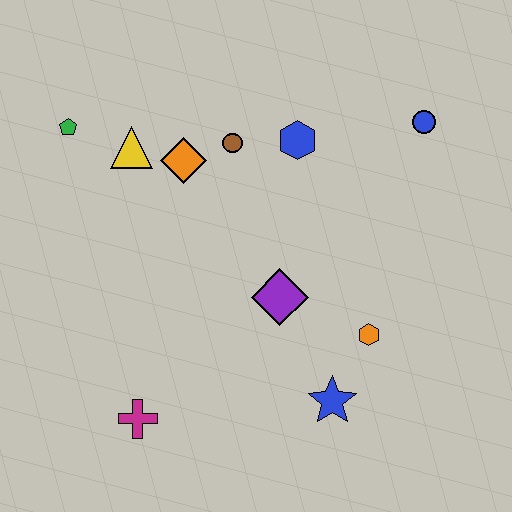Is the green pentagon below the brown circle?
No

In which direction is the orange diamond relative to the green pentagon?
The orange diamond is to the right of the green pentagon.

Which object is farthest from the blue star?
The green pentagon is farthest from the blue star.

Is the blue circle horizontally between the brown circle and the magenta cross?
No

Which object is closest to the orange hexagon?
The blue star is closest to the orange hexagon.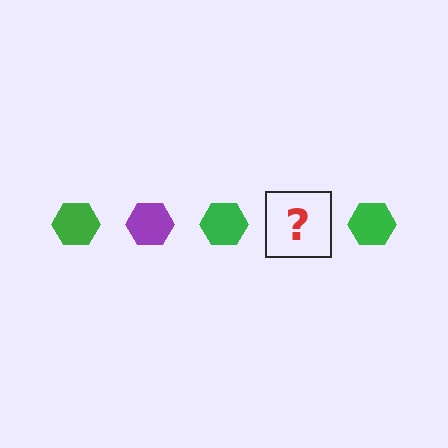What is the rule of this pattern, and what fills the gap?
The rule is that the pattern cycles through green, purple hexagons. The gap should be filled with a purple hexagon.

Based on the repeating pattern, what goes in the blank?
The blank should be a purple hexagon.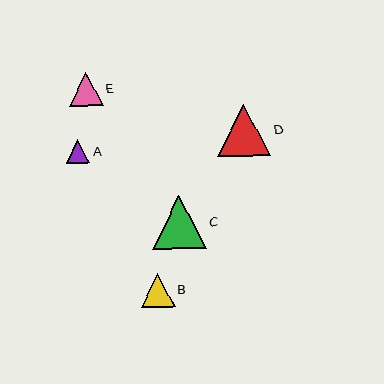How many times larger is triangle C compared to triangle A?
Triangle C is approximately 2.3 times the size of triangle A.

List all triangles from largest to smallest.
From largest to smallest: C, D, B, E, A.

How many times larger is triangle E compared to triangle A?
Triangle E is approximately 1.4 times the size of triangle A.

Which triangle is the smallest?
Triangle A is the smallest with a size of approximately 24 pixels.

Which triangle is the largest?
Triangle C is the largest with a size of approximately 53 pixels.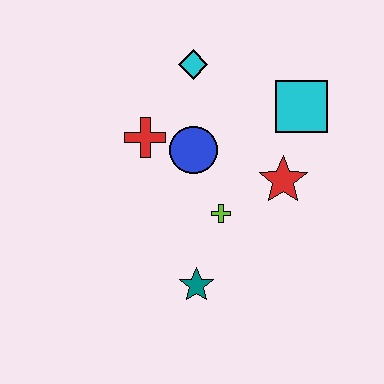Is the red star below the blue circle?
Yes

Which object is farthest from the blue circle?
The teal star is farthest from the blue circle.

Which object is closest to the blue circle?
The red cross is closest to the blue circle.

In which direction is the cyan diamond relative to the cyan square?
The cyan diamond is to the left of the cyan square.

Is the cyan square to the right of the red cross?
Yes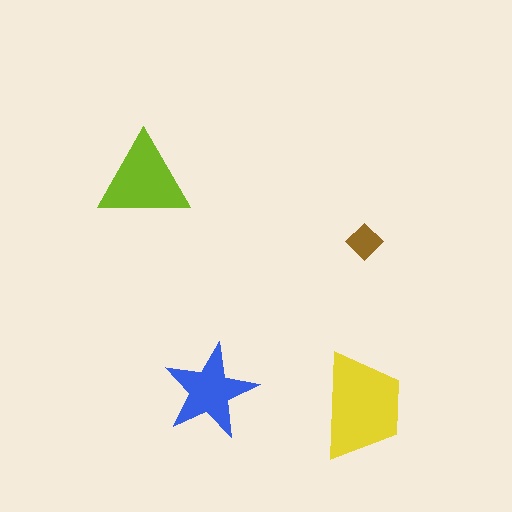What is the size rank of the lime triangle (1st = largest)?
2nd.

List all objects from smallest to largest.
The brown diamond, the blue star, the lime triangle, the yellow trapezoid.